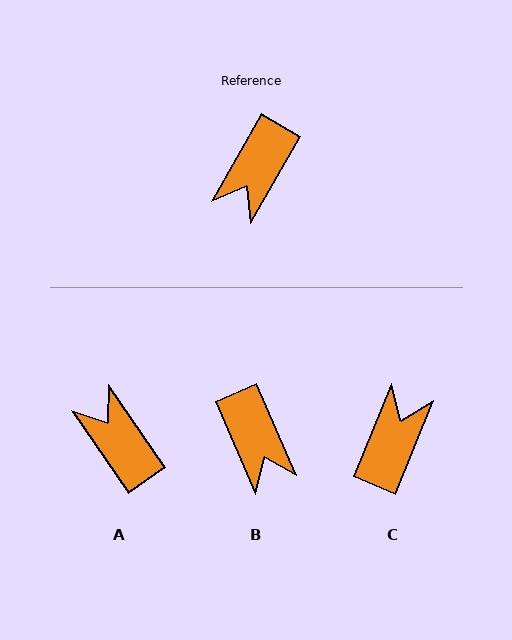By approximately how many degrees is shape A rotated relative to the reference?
Approximately 116 degrees clockwise.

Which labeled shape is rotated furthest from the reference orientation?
C, about 173 degrees away.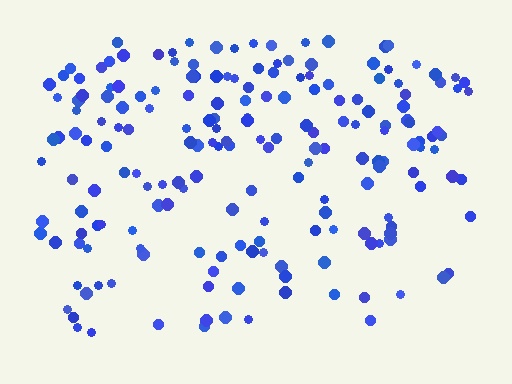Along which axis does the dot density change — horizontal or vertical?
Vertical.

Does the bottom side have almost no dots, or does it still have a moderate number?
Still a moderate number, just noticeably fewer than the top.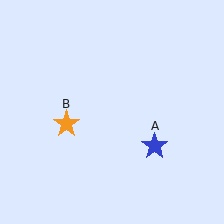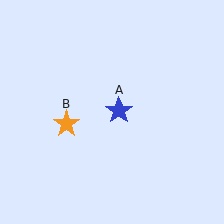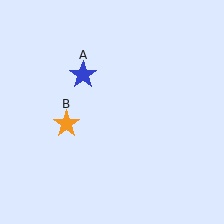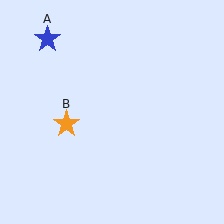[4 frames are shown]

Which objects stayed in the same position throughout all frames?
Orange star (object B) remained stationary.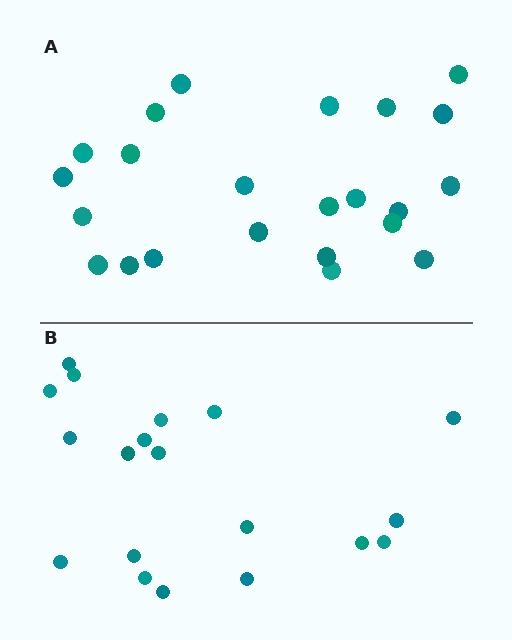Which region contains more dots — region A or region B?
Region A (the top region) has more dots.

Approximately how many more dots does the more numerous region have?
Region A has about 4 more dots than region B.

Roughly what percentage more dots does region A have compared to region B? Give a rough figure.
About 20% more.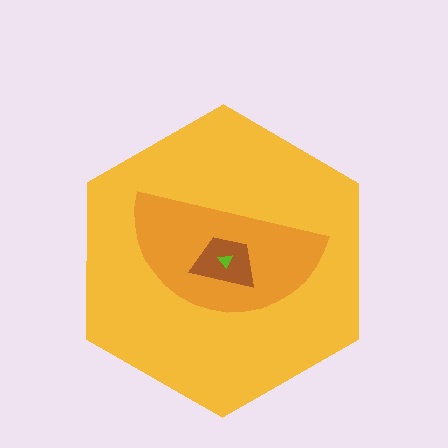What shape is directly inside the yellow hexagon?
The orange semicircle.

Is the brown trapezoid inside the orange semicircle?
Yes.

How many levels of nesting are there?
4.